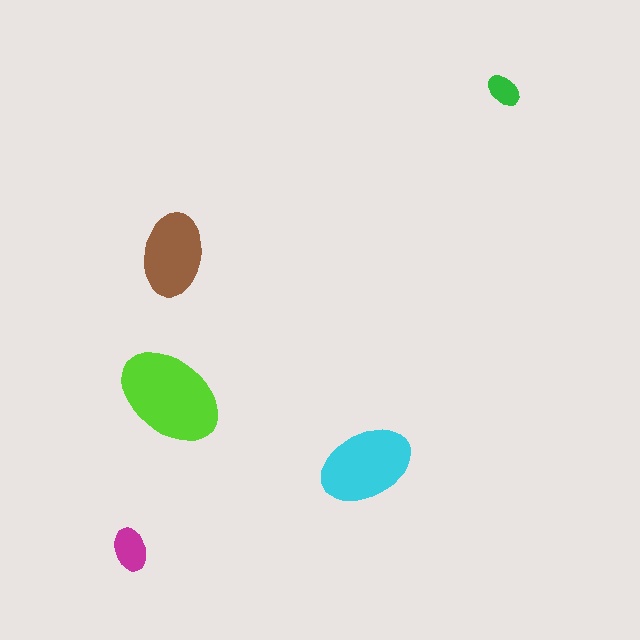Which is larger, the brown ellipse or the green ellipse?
The brown one.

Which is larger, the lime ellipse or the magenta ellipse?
The lime one.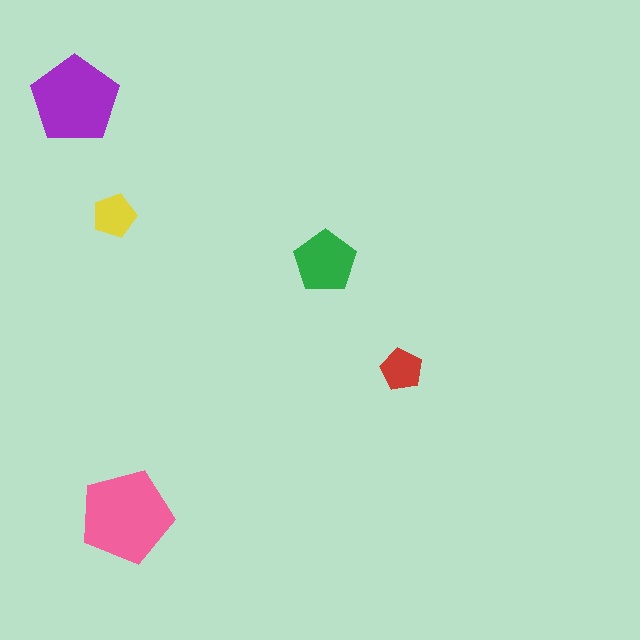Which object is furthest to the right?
The red pentagon is rightmost.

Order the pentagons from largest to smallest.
the pink one, the purple one, the green one, the yellow one, the red one.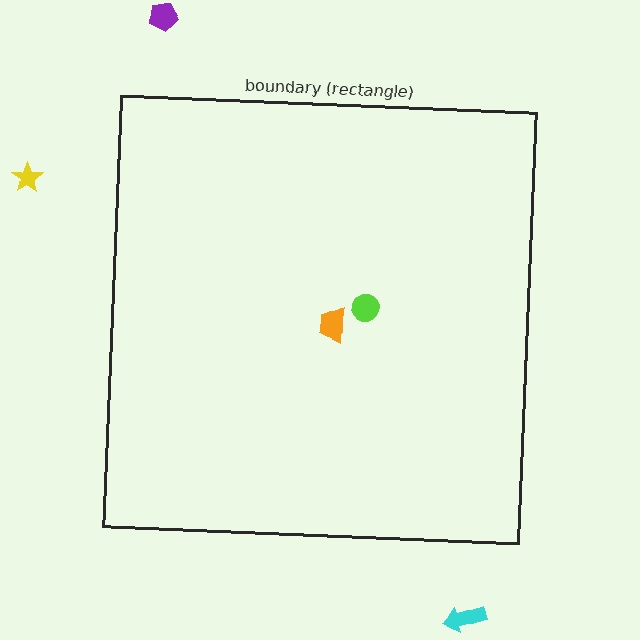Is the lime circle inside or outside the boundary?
Inside.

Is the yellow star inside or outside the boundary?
Outside.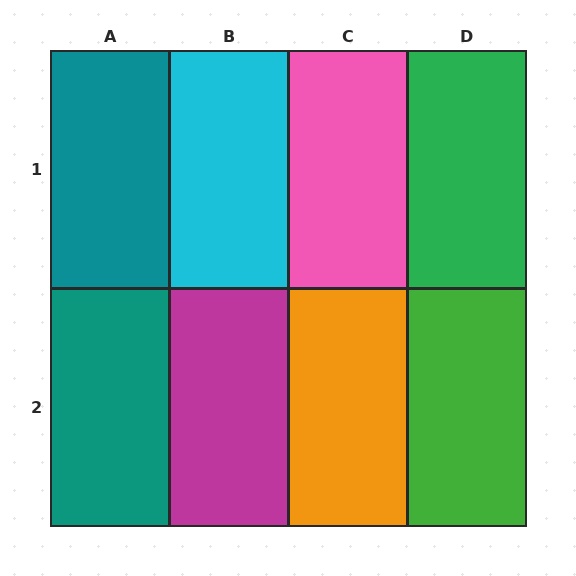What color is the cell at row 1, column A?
Teal.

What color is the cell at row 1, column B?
Cyan.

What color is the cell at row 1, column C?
Pink.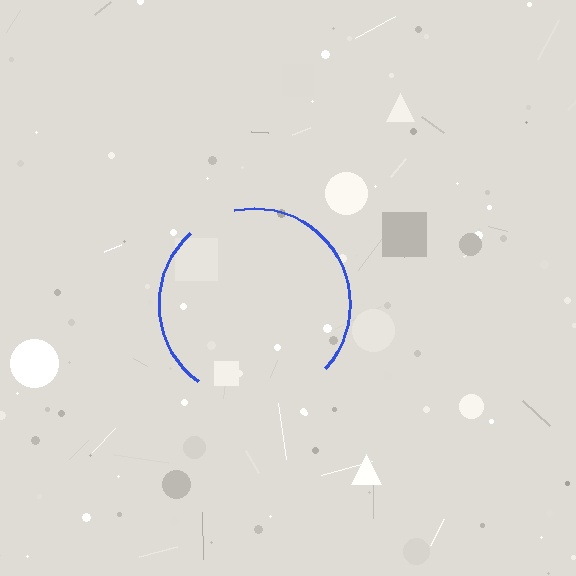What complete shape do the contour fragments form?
The contour fragments form a circle.